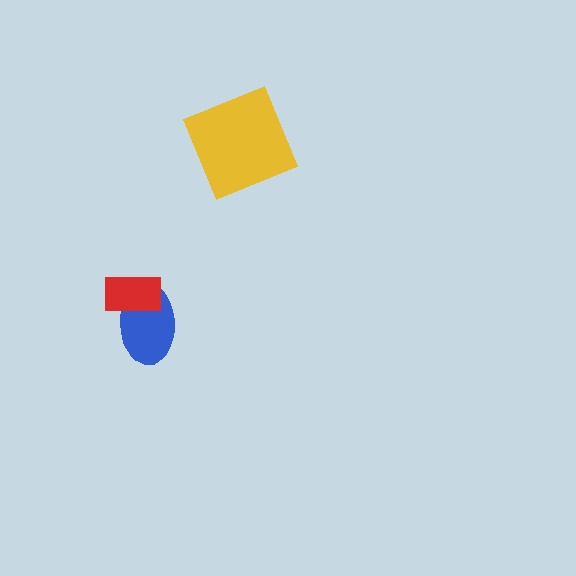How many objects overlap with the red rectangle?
1 object overlaps with the red rectangle.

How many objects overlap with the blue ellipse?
1 object overlaps with the blue ellipse.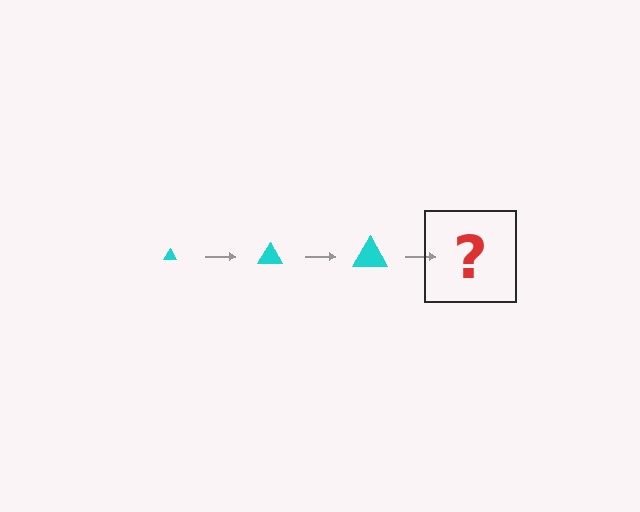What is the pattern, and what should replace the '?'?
The pattern is that the triangle gets progressively larger each step. The '?' should be a cyan triangle, larger than the previous one.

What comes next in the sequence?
The next element should be a cyan triangle, larger than the previous one.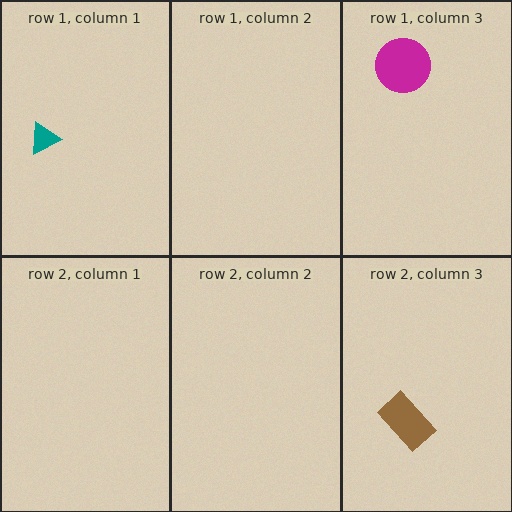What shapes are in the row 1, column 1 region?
The teal triangle.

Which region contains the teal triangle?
The row 1, column 1 region.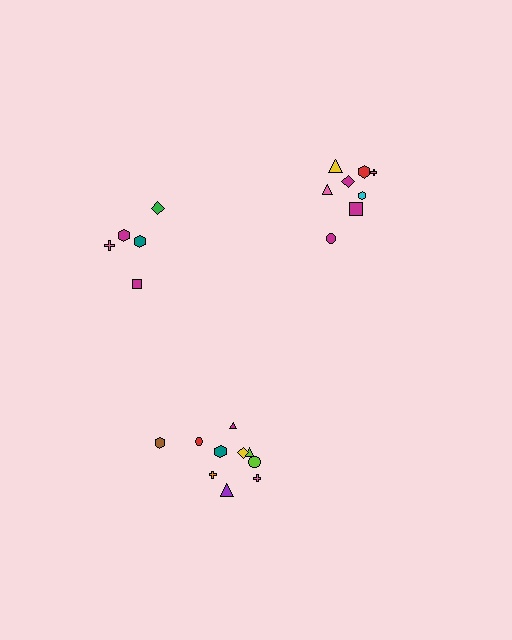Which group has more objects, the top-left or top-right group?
The top-right group.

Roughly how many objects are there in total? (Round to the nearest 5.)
Roughly 25 objects in total.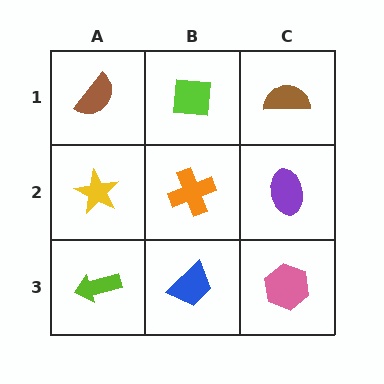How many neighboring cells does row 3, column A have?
2.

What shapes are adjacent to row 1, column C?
A purple ellipse (row 2, column C), a lime square (row 1, column B).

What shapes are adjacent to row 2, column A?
A brown semicircle (row 1, column A), a lime arrow (row 3, column A), an orange cross (row 2, column B).